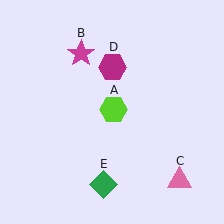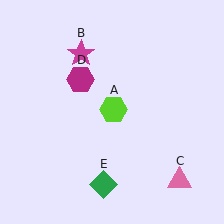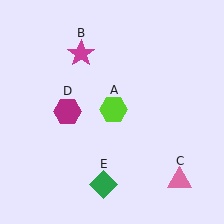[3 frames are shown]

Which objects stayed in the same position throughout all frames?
Lime hexagon (object A) and magenta star (object B) and pink triangle (object C) and green diamond (object E) remained stationary.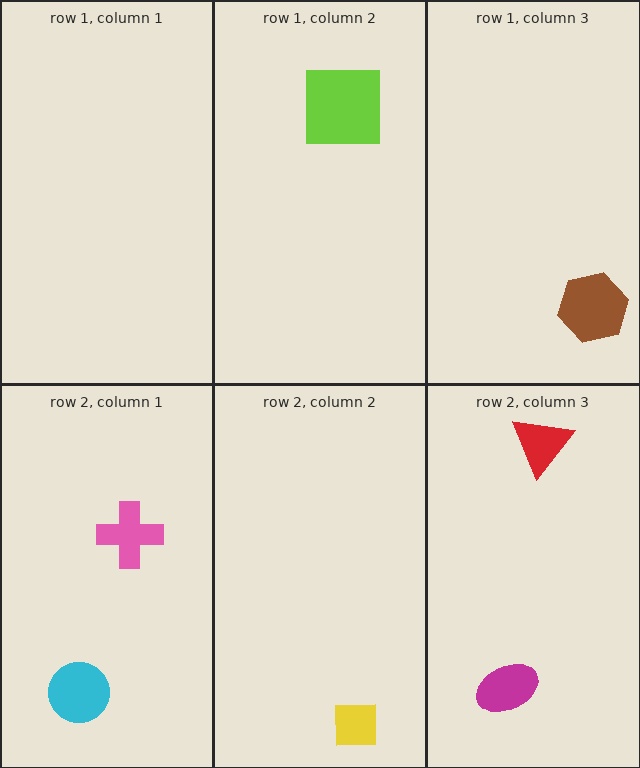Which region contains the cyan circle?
The row 2, column 1 region.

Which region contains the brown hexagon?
The row 1, column 3 region.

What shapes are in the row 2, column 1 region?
The pink cross, the cyan circle.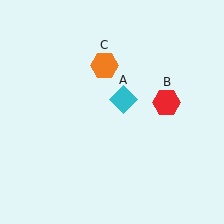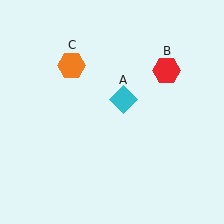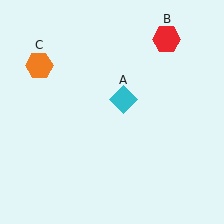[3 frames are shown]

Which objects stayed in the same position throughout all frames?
Cyan diamond (object A) remained stationary.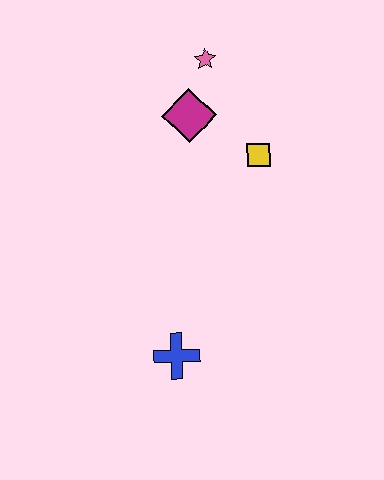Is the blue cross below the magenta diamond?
Yes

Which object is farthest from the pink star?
The blue cross is farthest from the pink star.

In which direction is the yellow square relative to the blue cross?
The yellow square is above the blue cross.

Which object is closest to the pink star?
The magenta diamond is closest to the pink star.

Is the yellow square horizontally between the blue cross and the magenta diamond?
No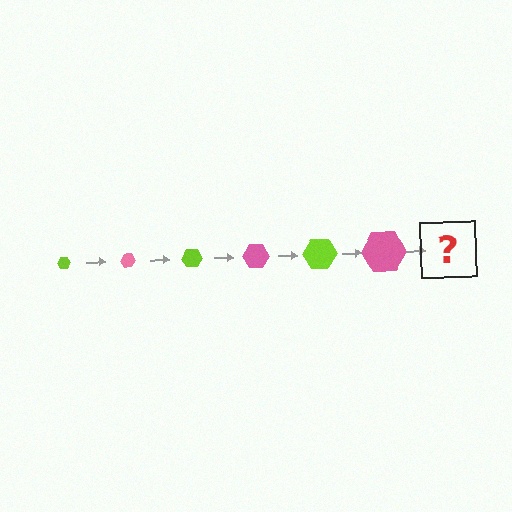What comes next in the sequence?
The next element should be a lime hexagon, larger than the previous one.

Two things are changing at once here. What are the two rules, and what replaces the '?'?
The two rules are that the hexagon grows larger each step and the color cycles through lime and pink. The '?' should be a lime hexagon, larger than the previous one.